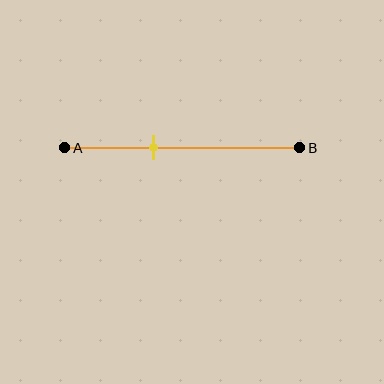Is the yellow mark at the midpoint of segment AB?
No, the mark is at about 40% from A, not at the 50% midpoint.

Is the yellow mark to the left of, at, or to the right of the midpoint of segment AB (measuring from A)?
The yellow mark is to the left of the midpoint of segment AB.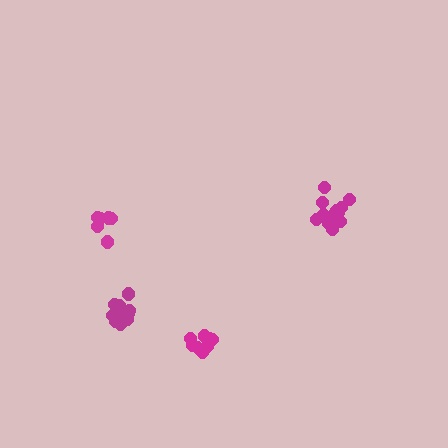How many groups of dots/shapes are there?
There are 4 groups.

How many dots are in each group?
Group 1: 12 dots, Group 2: 13 dots, Group 3: 9 dots, Group 4: 7 dots (41 total).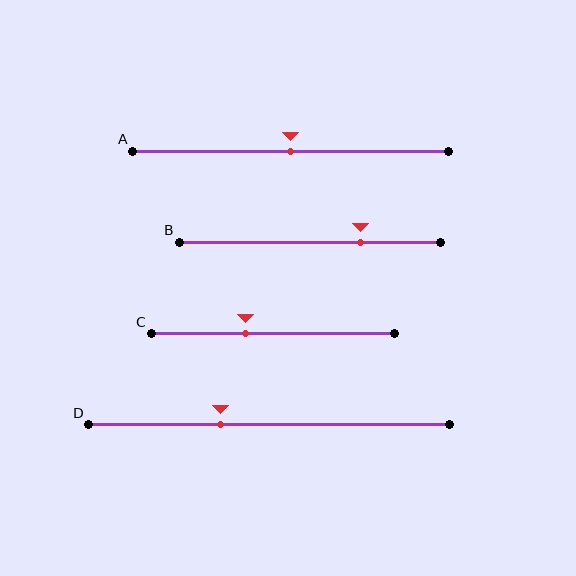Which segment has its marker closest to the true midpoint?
Segment A has its marker closest to the true midpoint.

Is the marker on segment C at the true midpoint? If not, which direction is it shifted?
No, the marker on segment C is shifted to the left by about 12% of the segment length.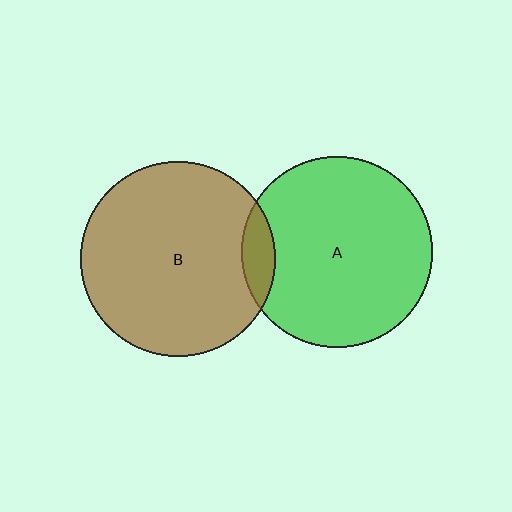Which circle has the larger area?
Circle B (brown).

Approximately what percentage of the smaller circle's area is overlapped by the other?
Approximately 10%.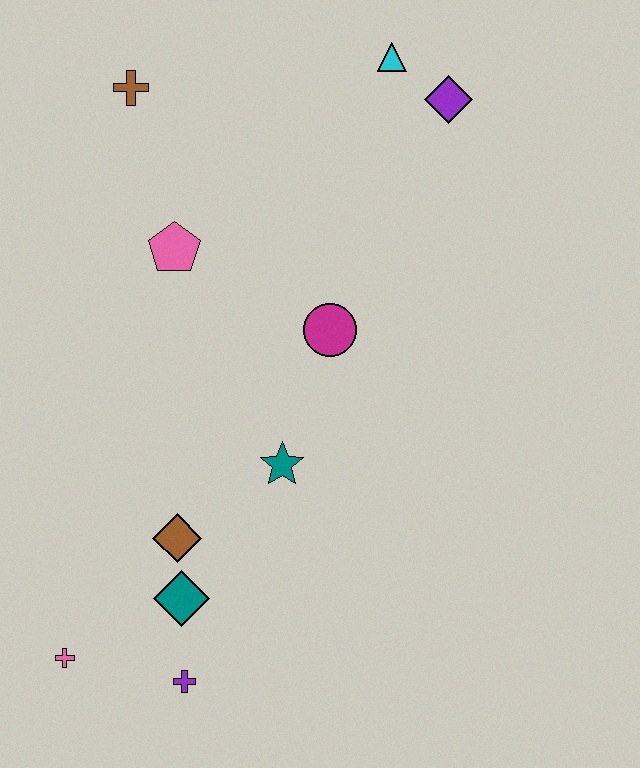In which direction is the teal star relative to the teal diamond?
The teal star is above the teal diamond.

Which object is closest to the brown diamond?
The teal diamond is closest to the brown diamond.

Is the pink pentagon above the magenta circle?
Yes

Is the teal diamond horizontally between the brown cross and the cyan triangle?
Yes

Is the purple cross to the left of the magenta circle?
Yes